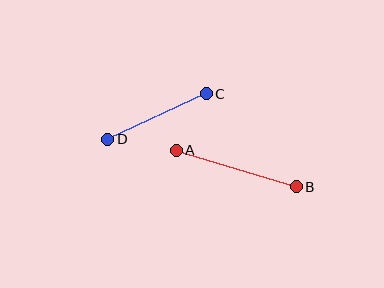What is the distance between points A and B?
The distance is approximately 125 pixels.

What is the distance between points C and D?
The distance is approximately 108 pixels.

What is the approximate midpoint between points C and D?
The midpoint is at approximately (157, 117) pixels.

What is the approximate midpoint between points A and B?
The midpoint is at approximately (236, 168) pixels.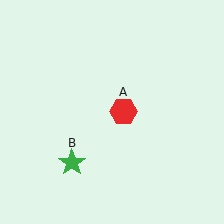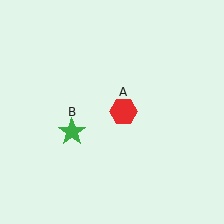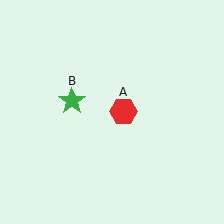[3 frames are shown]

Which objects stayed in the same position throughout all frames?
Red hexagon (object A) remained stationary.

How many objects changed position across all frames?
1 object changed position: green star (object B).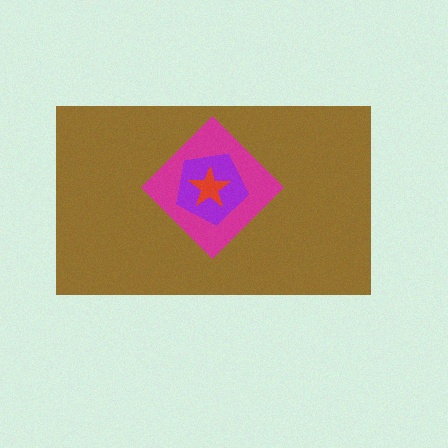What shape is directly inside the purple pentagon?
The red star.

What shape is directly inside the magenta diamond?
The purple pentagon.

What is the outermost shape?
The brown rectangle.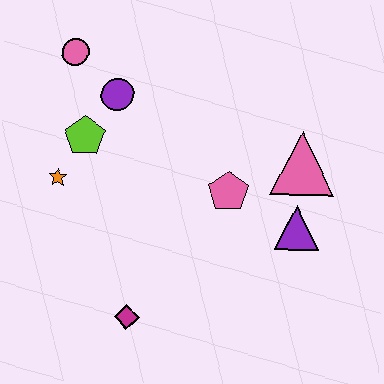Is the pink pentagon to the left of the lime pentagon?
No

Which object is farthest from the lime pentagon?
The purple triangle is farthest from the lime pentagon.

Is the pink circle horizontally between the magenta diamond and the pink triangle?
No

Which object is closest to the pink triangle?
The purple triangle is closest to the pink triangle.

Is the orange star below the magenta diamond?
No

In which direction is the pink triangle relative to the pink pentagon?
The pink triangle is to the right of the pink pentagon.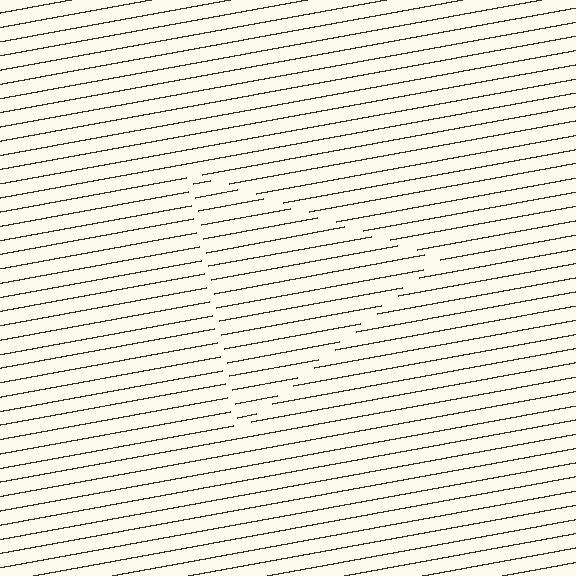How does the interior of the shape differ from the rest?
The interior of the shape contains the same grating, shifted by half a period — the contour is defined by the phase discontinuity where line-ends from the inner and outer gratings abut.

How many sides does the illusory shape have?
3 sides — the line-ends trace a triangle.